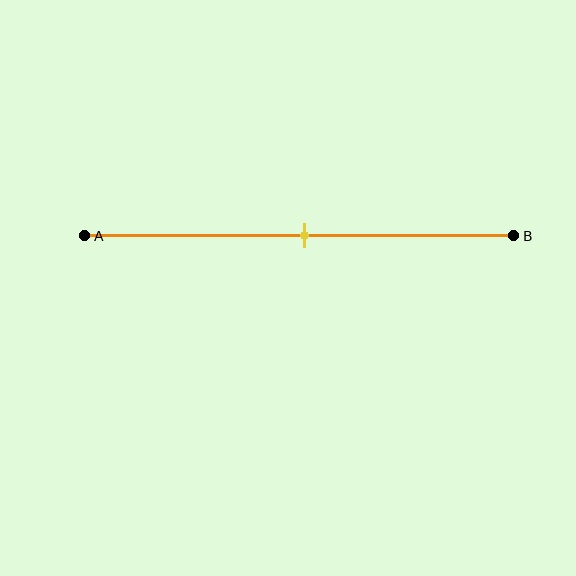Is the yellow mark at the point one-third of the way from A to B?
No, the mark is at about 50% from A, not at the 33% one-third point.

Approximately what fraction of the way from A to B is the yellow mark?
The yellow mark is approximately 50% of the way from A to B.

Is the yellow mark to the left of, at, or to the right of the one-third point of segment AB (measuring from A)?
The yellow mark is to the right of the one-third point of segment AB.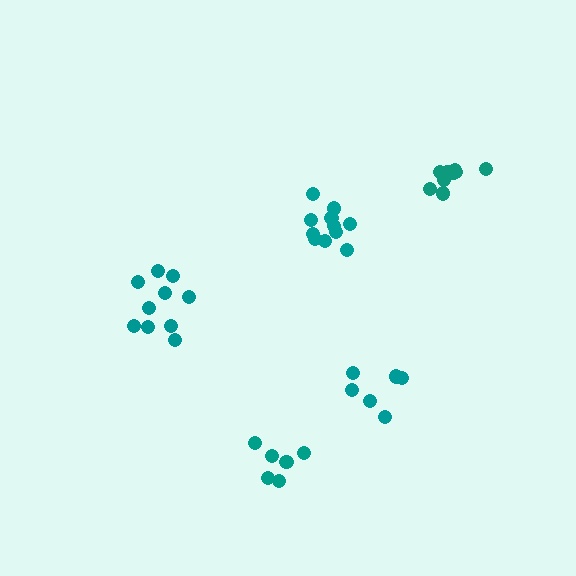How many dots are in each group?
Group 1: 6 dots, Group 2: 9 dots, Group 3: 10 dots, Group 4: 6 dots, Group 5: 11 dots (42 total).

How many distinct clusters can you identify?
There are 5 distinct clusters.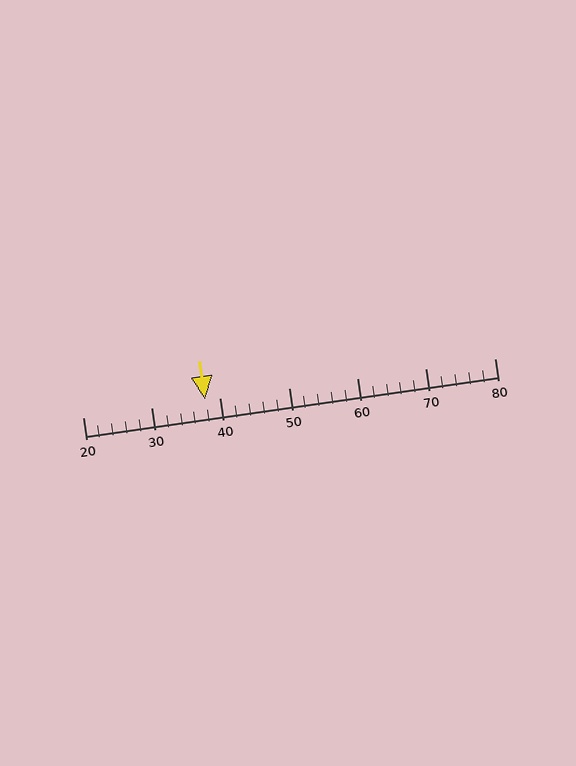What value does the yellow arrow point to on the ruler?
The yellow arrow points to approximately 38.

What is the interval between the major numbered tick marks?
The major tick marks are spaced 10 units apart.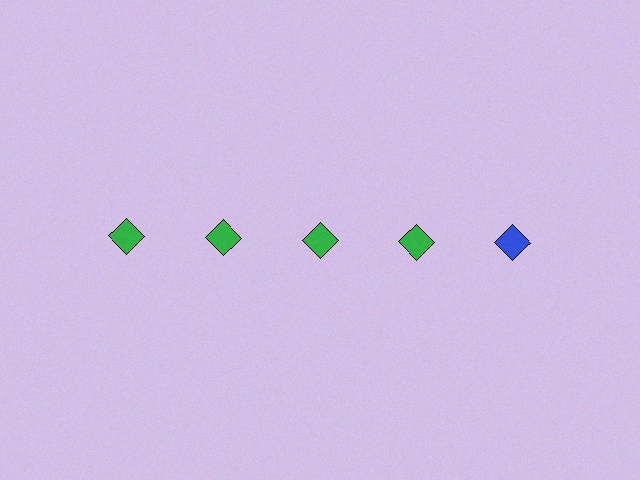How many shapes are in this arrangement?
There are 5 shapes arranged in a grid pattern.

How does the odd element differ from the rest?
It has a different color: blue instead of green.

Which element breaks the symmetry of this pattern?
The blue diamond in the top row, rightmost column breaks the symmetry. All other shapes are green diamonds.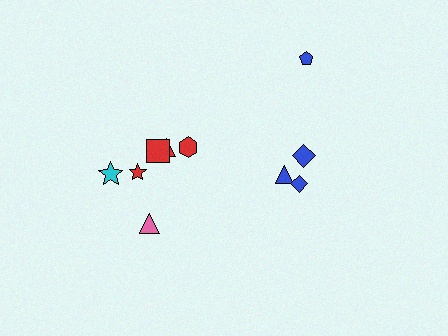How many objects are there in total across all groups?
There are 10 objects.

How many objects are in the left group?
There are 6 objects.